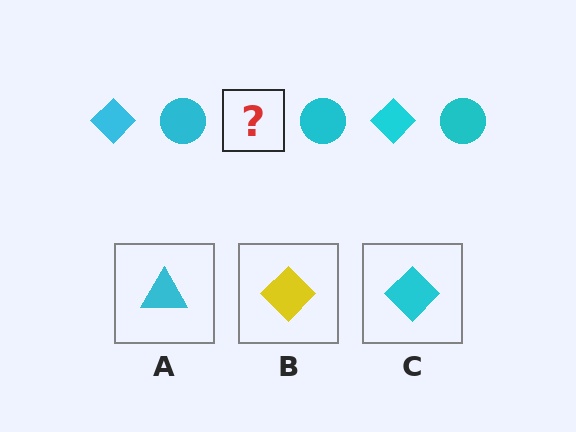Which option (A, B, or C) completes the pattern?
C.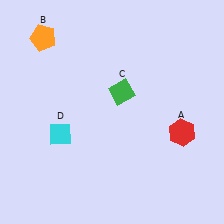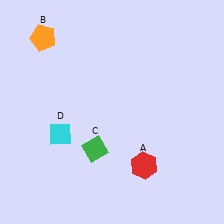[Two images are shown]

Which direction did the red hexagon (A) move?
The red hexagon (A) moved left.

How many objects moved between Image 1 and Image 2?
2 objects moved between the two images.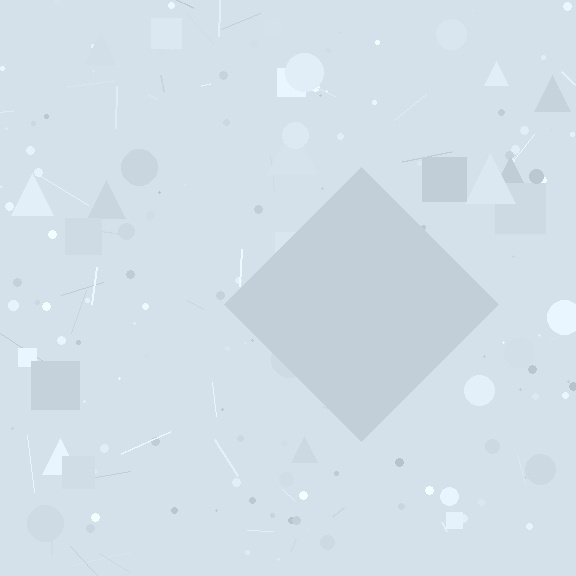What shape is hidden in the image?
A diamond is hidden in the image.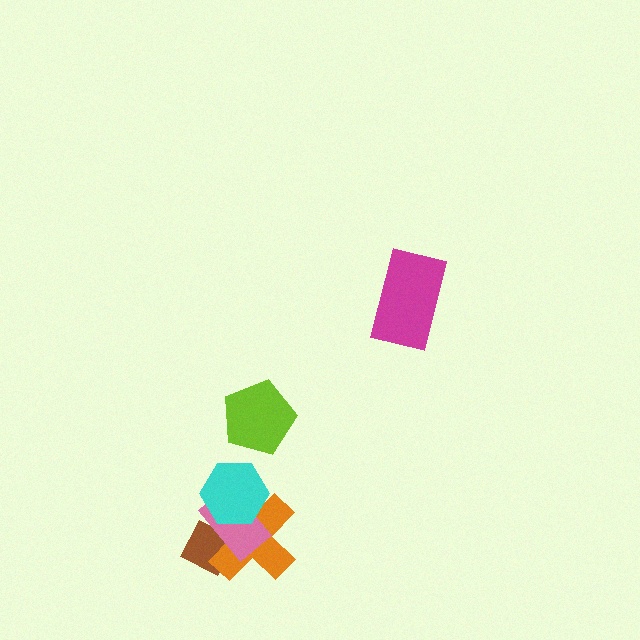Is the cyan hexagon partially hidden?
No, no other shape covers it.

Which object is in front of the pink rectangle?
The cyan hexagon is in front of the pink rectangle.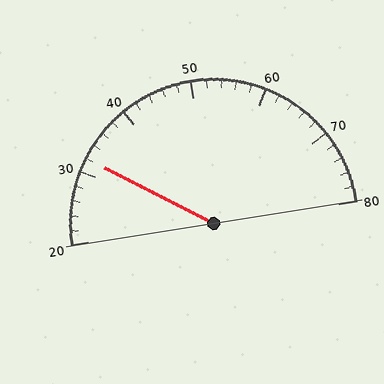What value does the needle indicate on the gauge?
The needle indicates approximately 32.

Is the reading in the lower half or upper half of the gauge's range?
The reading is in the lower half of the range (20 to 80).